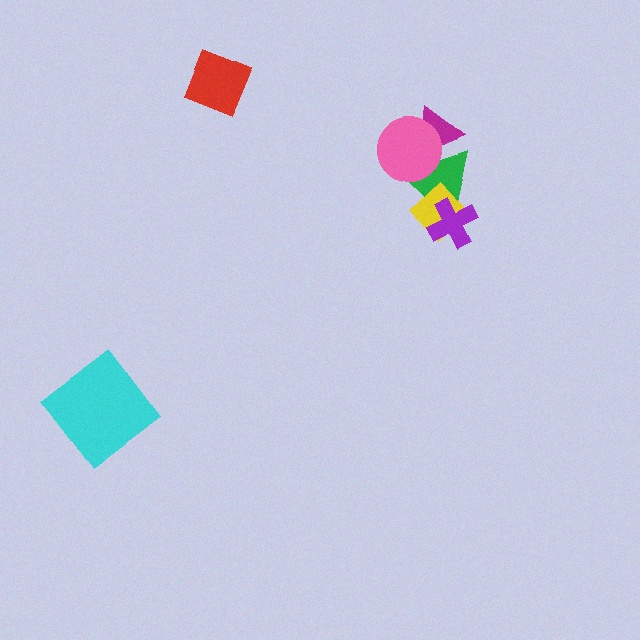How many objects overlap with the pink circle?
2 objects overlap with the pink circle.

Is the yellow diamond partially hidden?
Yes, it is partially covered by another shape.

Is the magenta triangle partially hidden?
Yes, it is partially covered by another shape.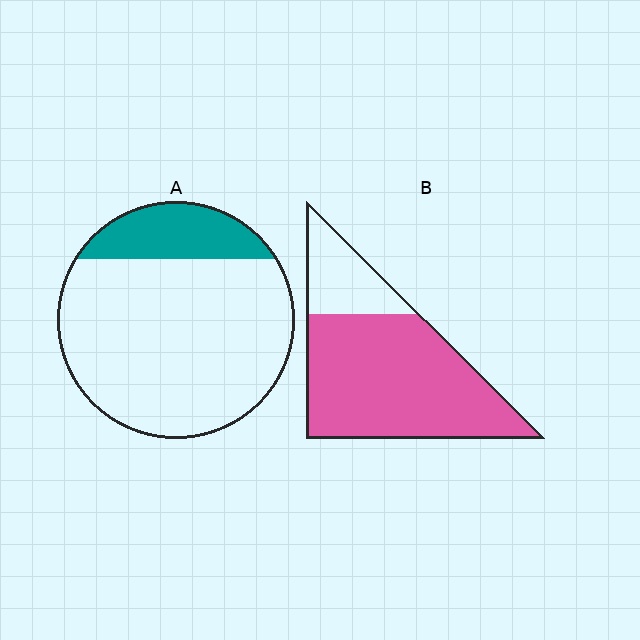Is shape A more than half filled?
No.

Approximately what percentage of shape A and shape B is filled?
A is approximately 20% and B is approximately 75%.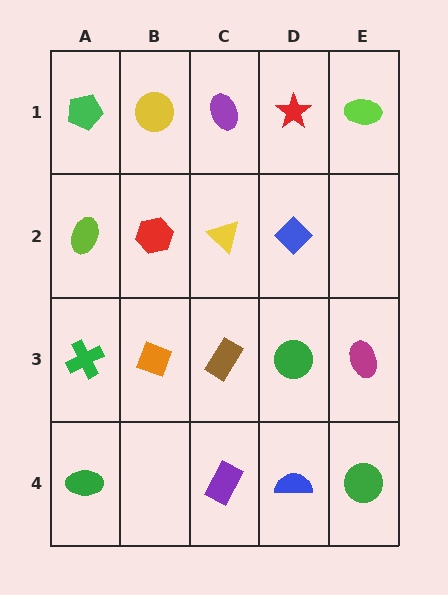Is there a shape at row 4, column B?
No, that cell is empty.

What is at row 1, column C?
A purple ellipse.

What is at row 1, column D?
A red star.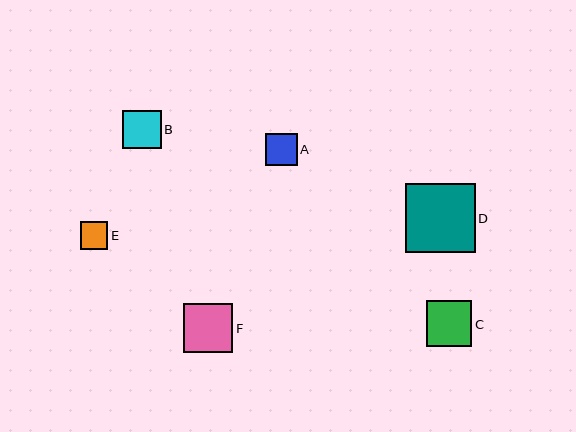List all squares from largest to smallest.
From largest to smallest: D, F, C, B, A, E.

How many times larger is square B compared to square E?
Square B is approximately 1.4 times the size of square E.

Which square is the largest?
Square D is the largest with a size of approximately 69 pixels.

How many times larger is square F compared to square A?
Square F is approximately 1.6 times the size of square A.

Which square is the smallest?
Square E is the smallest with a size of approximately 28 pixels.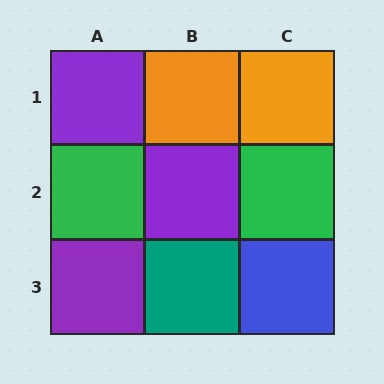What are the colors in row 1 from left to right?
Purple, orange, orange.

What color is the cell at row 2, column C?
Green.